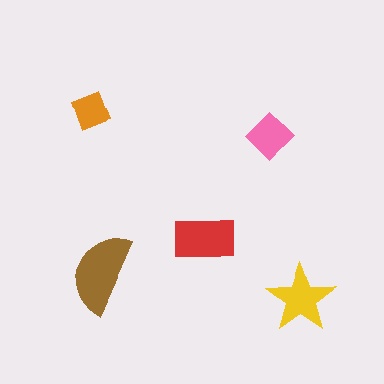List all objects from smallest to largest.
The orange square, the pink diamond, the yellow star, the red rectangle, the brown semicircle.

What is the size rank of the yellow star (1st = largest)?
3rd.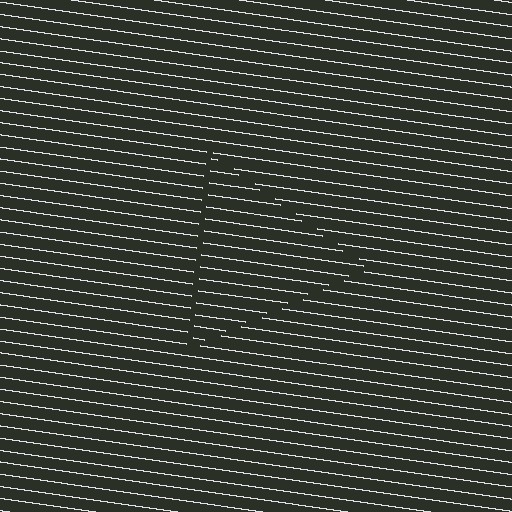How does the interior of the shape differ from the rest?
The interior of the shape contains the same grating, shifted by half a period — the contour is defined by the phase discontinuity where line-ends from the inner and outer gratings abut.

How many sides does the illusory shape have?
3 sides — the line-ends trace a triangle.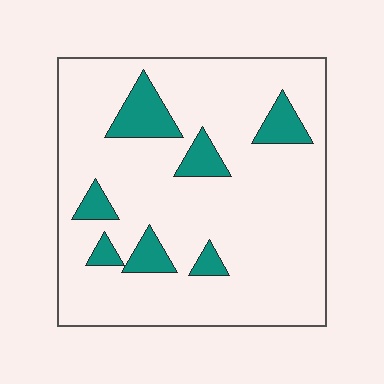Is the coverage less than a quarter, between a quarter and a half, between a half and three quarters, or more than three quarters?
Less than a quarter.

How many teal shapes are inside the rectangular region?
7.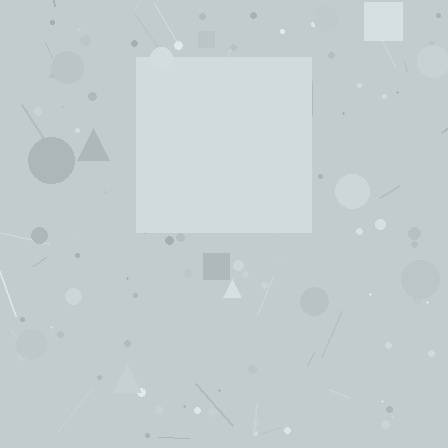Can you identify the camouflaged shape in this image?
The camouflaged shape is a square.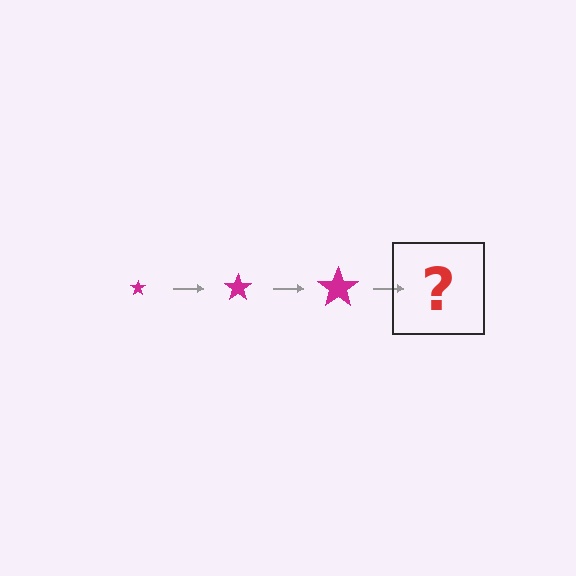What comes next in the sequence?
The next element should be a magenta star, larger than the previous one.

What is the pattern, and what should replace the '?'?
The pattern is that the star gets progressively larger each step. The '?' should be a magenta star, larger than the previous one.